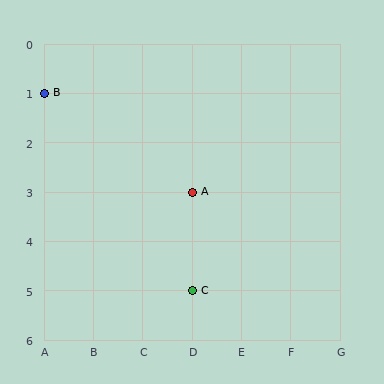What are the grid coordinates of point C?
Point C is at grid coordinates (D, 5).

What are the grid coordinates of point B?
Point B is at grid coordinates (A, 1).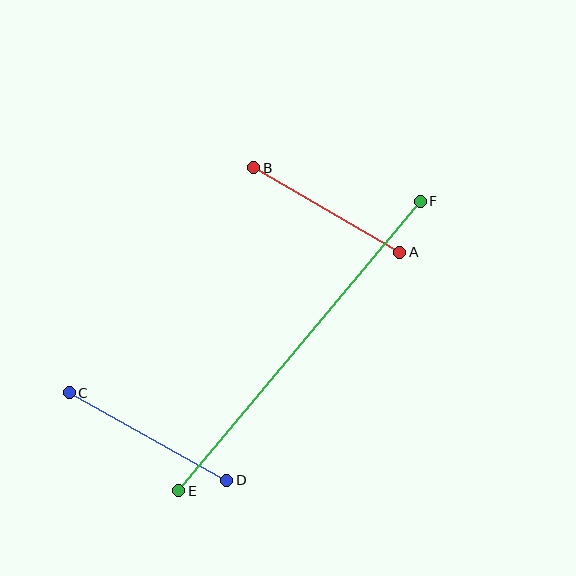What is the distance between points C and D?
The distance is approximately 180 pixels.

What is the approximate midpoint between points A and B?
The midpoint is at approximately (327, 210) pixels.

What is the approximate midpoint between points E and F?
The midpoint is at approximately (299, 346) pixels.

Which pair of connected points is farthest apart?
Points E and F are farthest apart.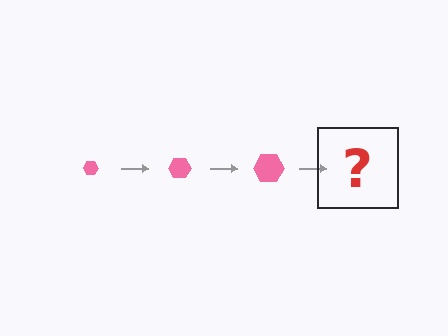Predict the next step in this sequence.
The next step is a pink hexagon, larger than the previous one.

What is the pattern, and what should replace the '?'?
The pattern is that the hexagon gets progressively larger each step. The '?' should be a pink hexagon, larger than the previous one.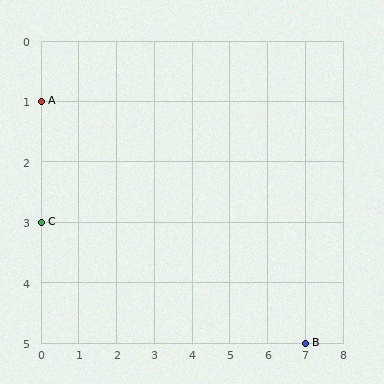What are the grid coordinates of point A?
Point A is at grid coordinates (0, 1).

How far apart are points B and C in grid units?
Points B and C are 7 columns and 2 rows apart (about 7.3 grid units diagonally).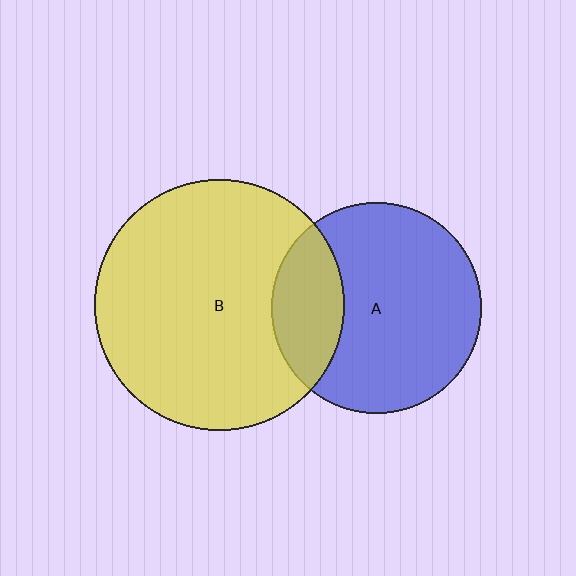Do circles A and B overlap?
Yes.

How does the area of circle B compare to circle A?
Approximately 1.4 times.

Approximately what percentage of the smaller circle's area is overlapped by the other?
Approximately 25%.